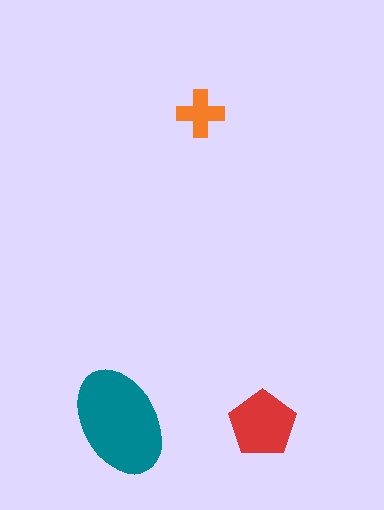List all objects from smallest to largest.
The orange cross, the red pentagon, the teal ellipse.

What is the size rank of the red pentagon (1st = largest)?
2nd.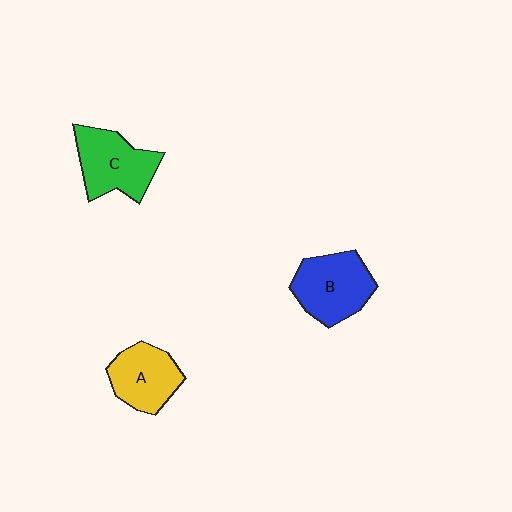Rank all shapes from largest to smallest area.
From largest to smallest: B (blue), C (green), A (yellow).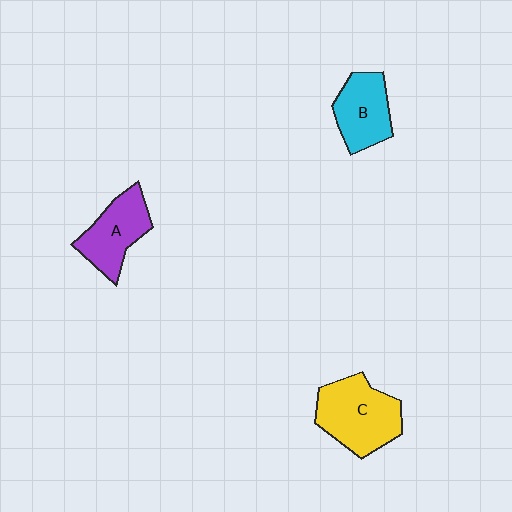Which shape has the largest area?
Shape C (yellow).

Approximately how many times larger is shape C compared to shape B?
Approximately 1.4 times.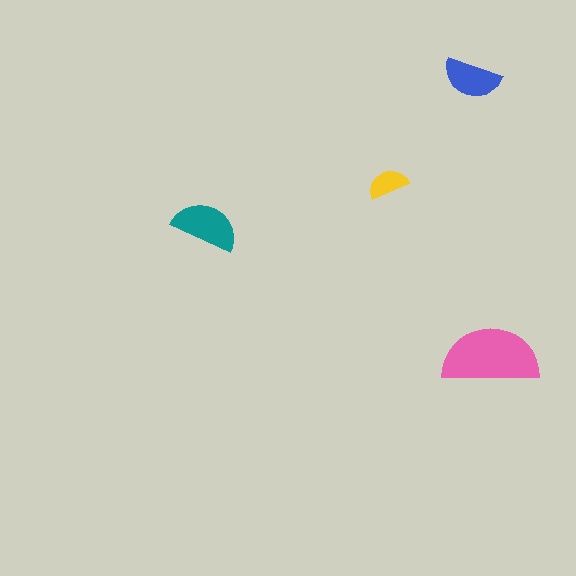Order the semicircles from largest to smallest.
the pink one, the teal one, the blue one, the yellow one.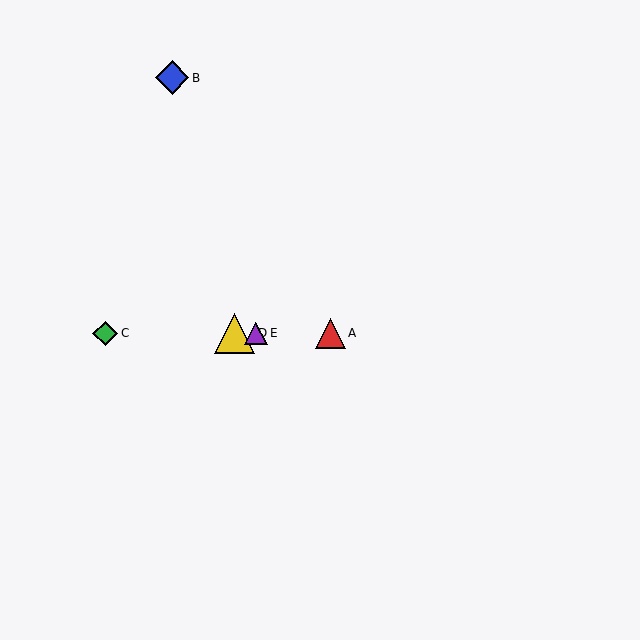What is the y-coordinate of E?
Object E is at y≈333.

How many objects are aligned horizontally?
4 objects (A, C, D, E) are aligned horizontally.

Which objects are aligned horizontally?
Objects A, C, D, E are aligned horizontally.